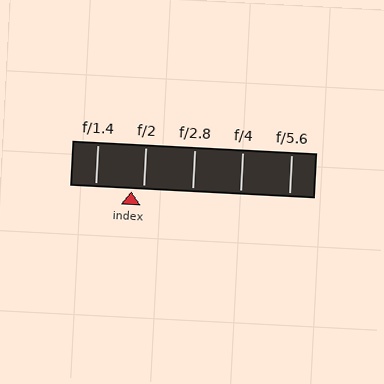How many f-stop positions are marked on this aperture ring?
There are 5 f-stop positions marked.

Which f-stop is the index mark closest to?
The index mark is closest to f/2.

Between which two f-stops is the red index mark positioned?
The index mark is between f/1.4 and f/2.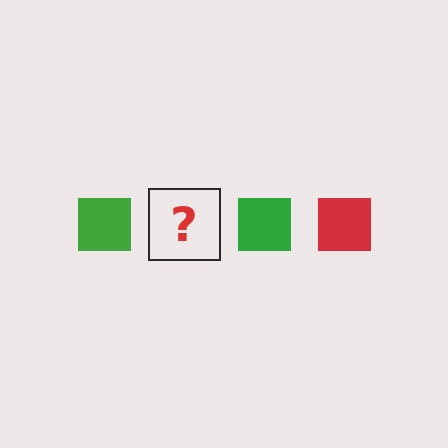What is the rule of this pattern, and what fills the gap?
The rule is that the pattern cycles through green, red squares. The gap should be filled with a red square.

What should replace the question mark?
The question mark should be replaced with a red square.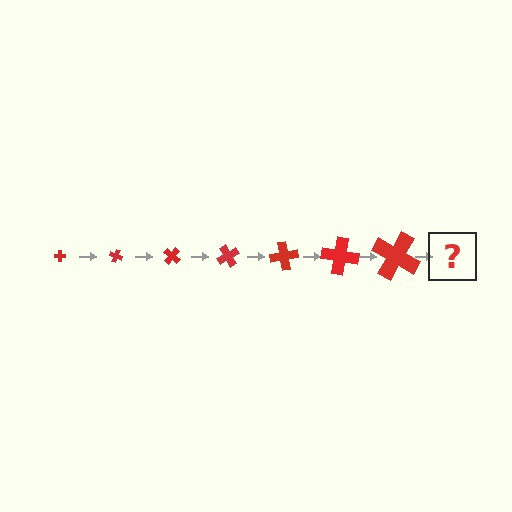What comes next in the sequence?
The next element should be a cross, larger than the previous one and rotated 140 degrees from the start.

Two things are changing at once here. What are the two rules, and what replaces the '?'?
The two rules are that the cross grows larger each step and it rotates 20 degrees each step. The '?' should be a cross, larger than the previous one and rotated 140 degrees from the start.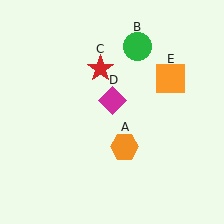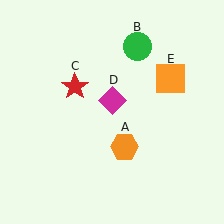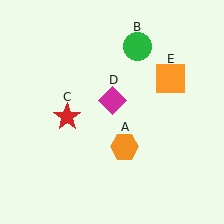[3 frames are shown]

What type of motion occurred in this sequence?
The red star (object C) rotated counterclockwise around the center of the scene.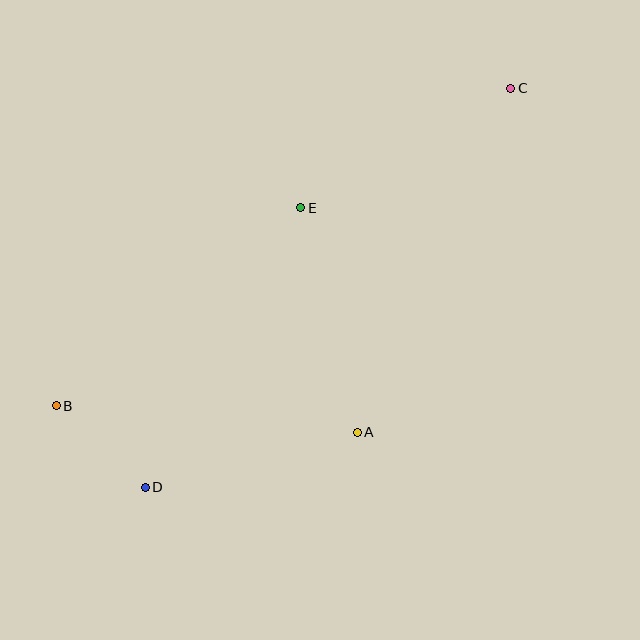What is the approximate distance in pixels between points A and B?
The distance between A and B is approximately 302 pixels.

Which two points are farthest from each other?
Points B and C are farthest from each other.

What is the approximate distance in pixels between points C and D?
The distance between C and D is approximately 541 pixels.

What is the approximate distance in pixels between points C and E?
The distance between C and E is approximately 242 pixels.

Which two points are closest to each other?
Points B and D are closest to each other.